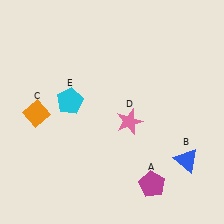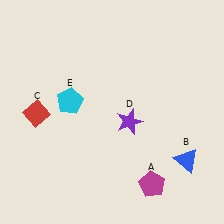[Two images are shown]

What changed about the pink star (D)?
In Image 1, D is pink. In Image 2, it changed to purple.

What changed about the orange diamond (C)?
In Image 1, C is orange. In Image 2, it changed to red.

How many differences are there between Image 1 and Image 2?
There are 2 differences between the two images.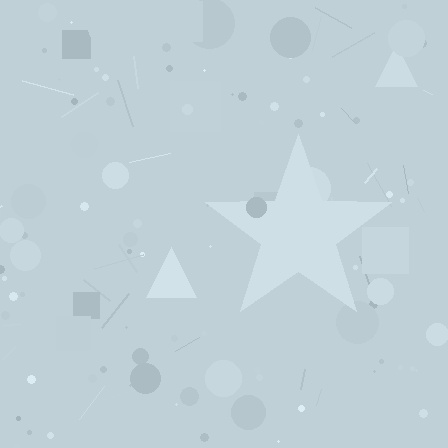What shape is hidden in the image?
A star is hidden in the image.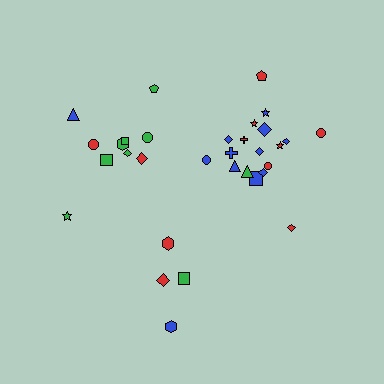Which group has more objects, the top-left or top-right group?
The top-right group.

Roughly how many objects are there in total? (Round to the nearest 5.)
Roughly 30 objects in total.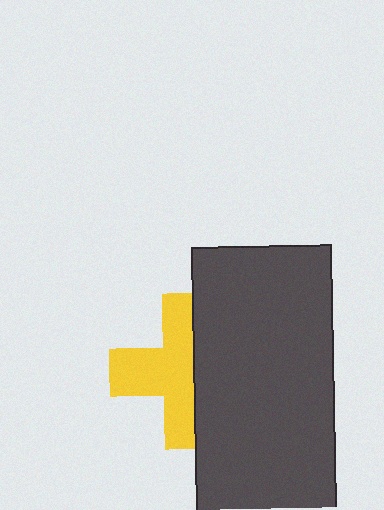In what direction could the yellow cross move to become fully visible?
The yellow cross could move left. That would shift it out from behind the dark gray rectangle entirely.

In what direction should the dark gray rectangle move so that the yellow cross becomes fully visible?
The dark gray rectangle should move right. That is the shortest direction to clear the overlap and leave the yellow cross fully visible.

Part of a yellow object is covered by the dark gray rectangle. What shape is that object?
It is a cross.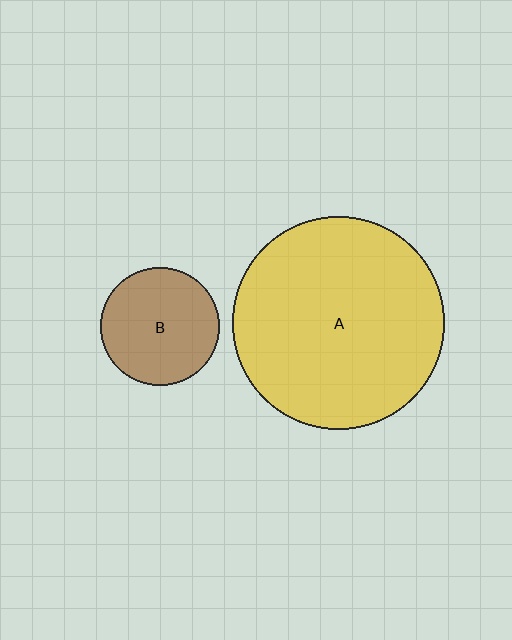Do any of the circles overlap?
No, none of the circles overlap.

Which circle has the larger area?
Circle A (yellow).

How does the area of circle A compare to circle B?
Approximately 3.2 times.